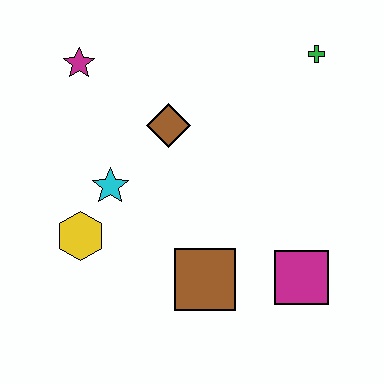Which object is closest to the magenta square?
The brown square is closest to the magenta square.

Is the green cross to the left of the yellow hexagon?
No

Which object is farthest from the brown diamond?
The magenta square is farthest from the brown diamond.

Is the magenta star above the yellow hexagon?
Yes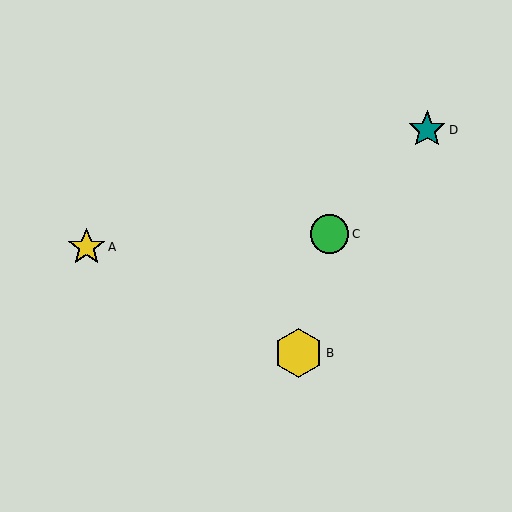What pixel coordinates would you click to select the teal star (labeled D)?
Click at (427, 130) to select the teal star D.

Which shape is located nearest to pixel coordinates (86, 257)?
The yellow star (labeled A) at (86, 247) is nearest to that location.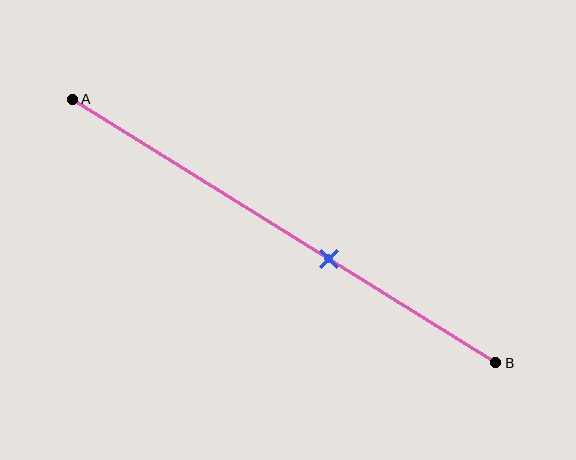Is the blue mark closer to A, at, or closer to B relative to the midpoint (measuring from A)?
The blue mark is closer to point B than the midpoint of segment AB.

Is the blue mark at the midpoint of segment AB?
No, the mark is at about 60% from A, not at the 50% midpoint.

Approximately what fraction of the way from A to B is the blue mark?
The blue mark is approximately 60% of the way from A to B.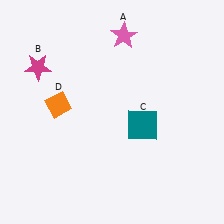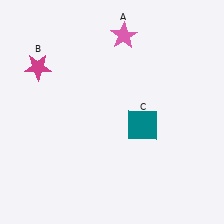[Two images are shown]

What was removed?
The orange diamond (D) was removed in Image 2.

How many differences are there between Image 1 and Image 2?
There is 1 difference between the two images.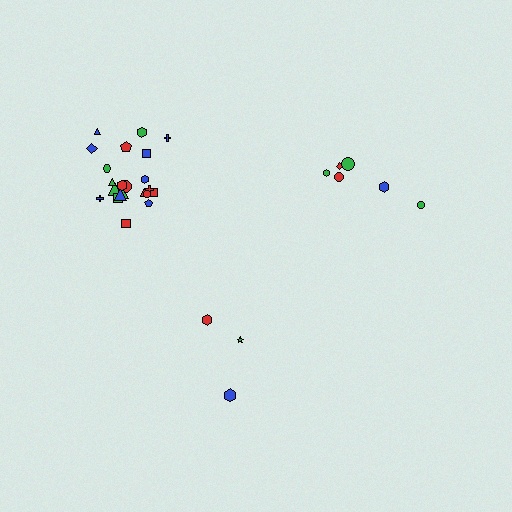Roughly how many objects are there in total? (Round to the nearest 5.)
Roughly 30 objects in total.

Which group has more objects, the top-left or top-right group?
The top-left group.